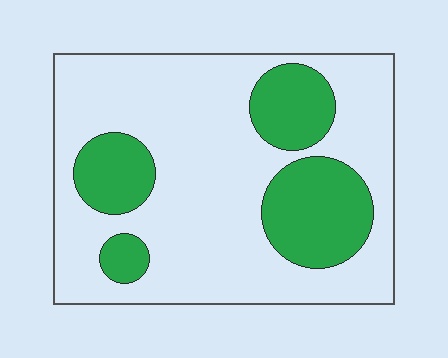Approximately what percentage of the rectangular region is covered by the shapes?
Approximately 25%.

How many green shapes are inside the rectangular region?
4.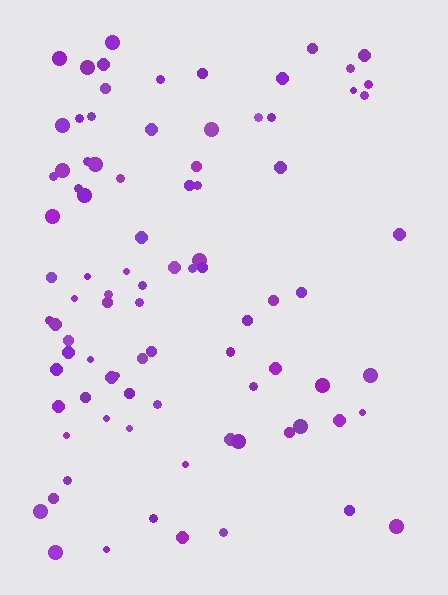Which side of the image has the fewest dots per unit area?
The right.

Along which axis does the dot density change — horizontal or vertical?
Horizontal.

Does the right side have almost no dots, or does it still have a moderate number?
Still a moderate number, just noticeably fewer than the left.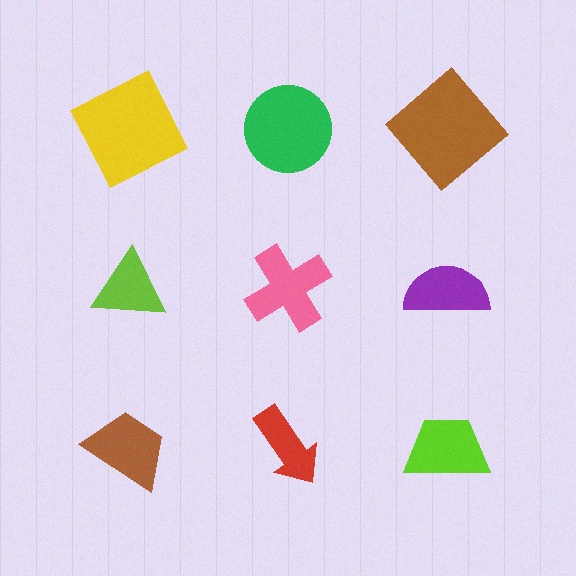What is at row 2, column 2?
A pink cross.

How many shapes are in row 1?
3 shapes.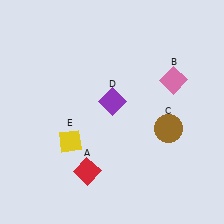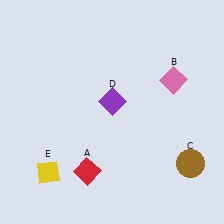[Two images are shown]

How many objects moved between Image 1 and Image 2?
2 objects moved between the two images.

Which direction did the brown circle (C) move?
The brown circle (C) moved down.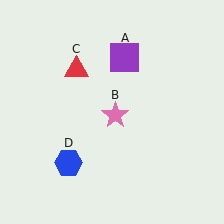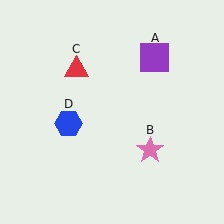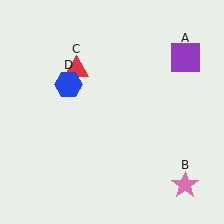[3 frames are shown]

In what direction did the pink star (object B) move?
The pink star (object B) moved down and to the right.